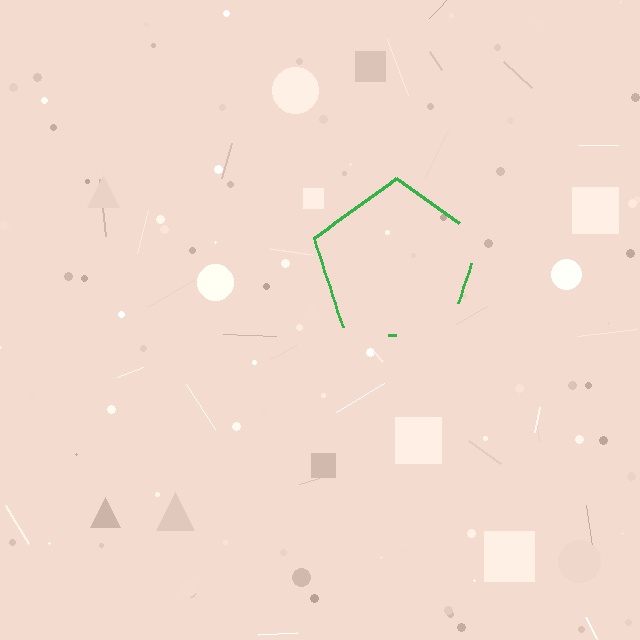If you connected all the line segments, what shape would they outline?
They would outline a pentagon.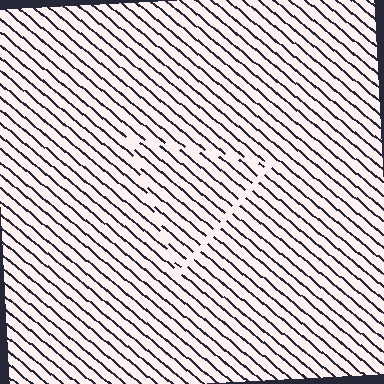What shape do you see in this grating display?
An illusory triangle. The interior of the shape contains the same grating, shifted by half a period — the contour is defined by the phase discontinuity where line-ends from the inner and outer gratings abut.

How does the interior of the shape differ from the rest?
The interior of the shape contains the same grating, shifted by half a period — the contour is defined by the phase discontinuity where line-ends from the inner and outer gratings abut.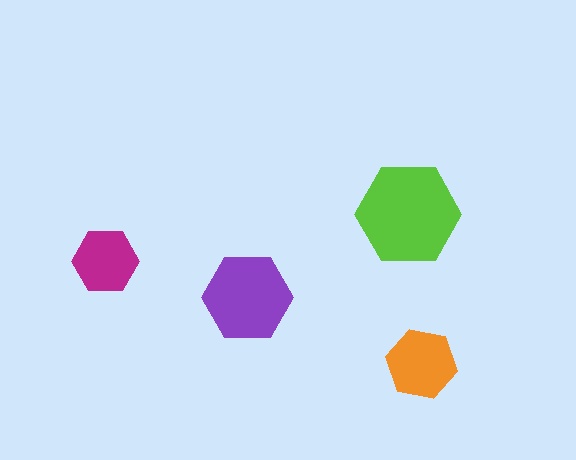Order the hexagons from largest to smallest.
the lime one, the purple one, the orange one, the magenta one.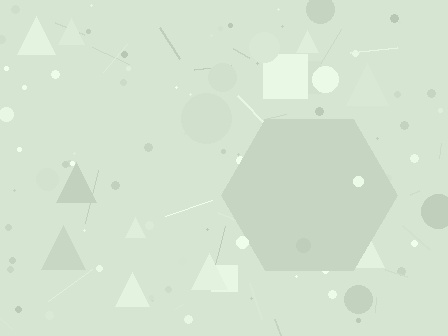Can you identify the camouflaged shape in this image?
The camouflaged shape is a hexagon.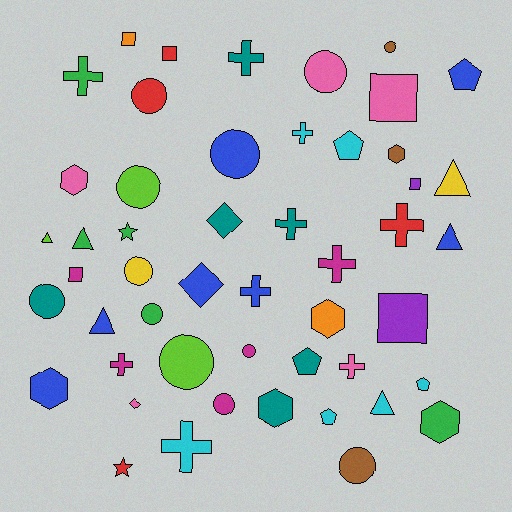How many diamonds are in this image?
There are 3 diamonds.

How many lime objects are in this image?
There are 3 lime objects.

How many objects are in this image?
There are 50 objects.